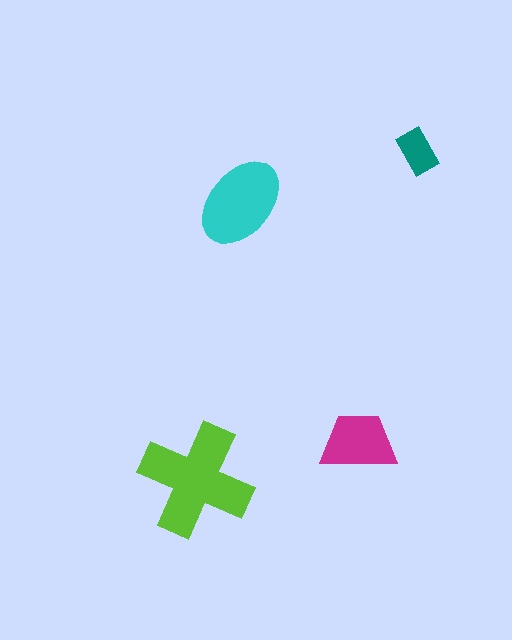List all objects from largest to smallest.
The lime cross, the cyan ellipse, the magenta trapezoid, the teal rectangle.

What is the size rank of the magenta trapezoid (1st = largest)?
3rd.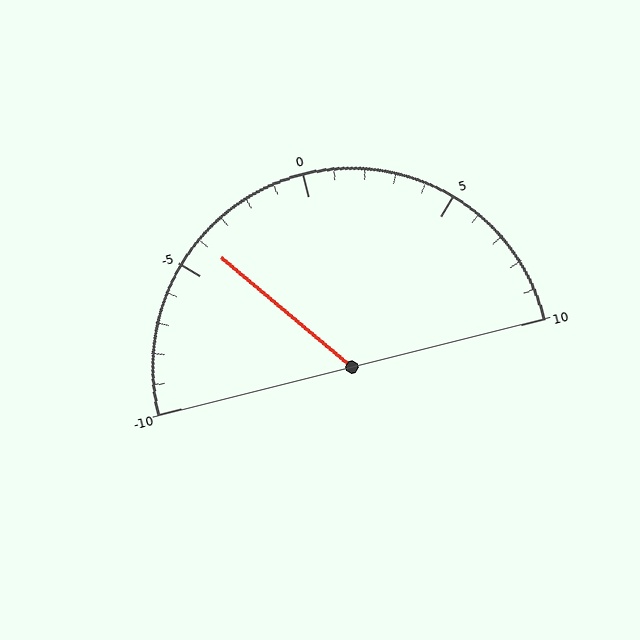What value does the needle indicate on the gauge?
The needle indicates approximately -4.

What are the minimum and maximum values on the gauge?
The gauge ranges from -10 to 10.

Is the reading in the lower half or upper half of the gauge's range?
The reading is in the lower half of the range (-10 to 10).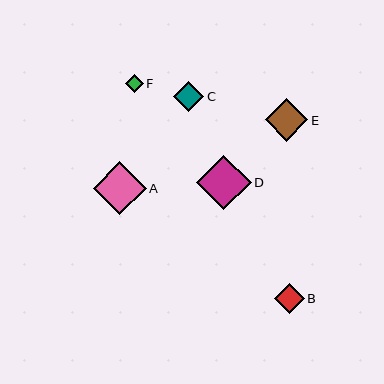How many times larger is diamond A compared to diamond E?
Diamond A is approximately 1.3 times the size of diamond E.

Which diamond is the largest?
Diamond D is the largest with a size of approximately 54 pixels.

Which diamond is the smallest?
Diamond F is the smallest with a size of approximately 18 pixels.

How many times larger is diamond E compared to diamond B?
Diamond E is approximately 1.4 times the size of diamond B.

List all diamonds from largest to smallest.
From largest to smallest: D, A, E, C, B, F.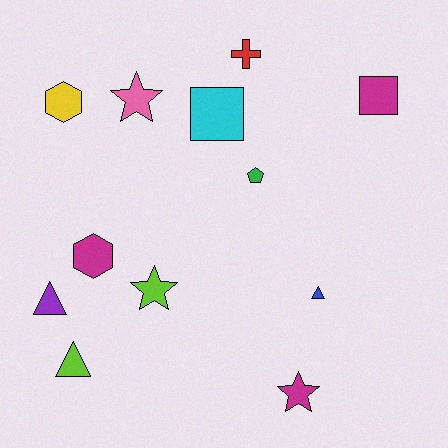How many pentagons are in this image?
There is 1 pentagon.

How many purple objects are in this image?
There is 1 purple object.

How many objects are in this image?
There are 12 objects.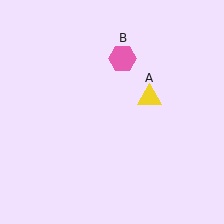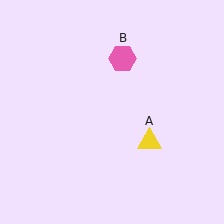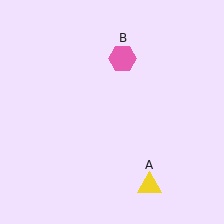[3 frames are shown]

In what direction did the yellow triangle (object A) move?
The yellow triangle (object A) moved down.